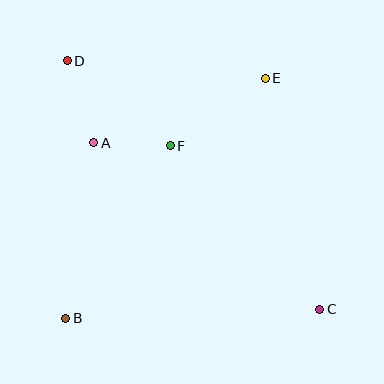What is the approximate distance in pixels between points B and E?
The distance between B and E is approximately 312 pixels.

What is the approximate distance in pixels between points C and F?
The distance between C and F is approximately 221 pixels.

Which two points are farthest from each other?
Points C and D are farthest from each other.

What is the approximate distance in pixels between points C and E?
The distance between C and E is approximately 237 pixels.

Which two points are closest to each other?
Points A and F are closest to each other.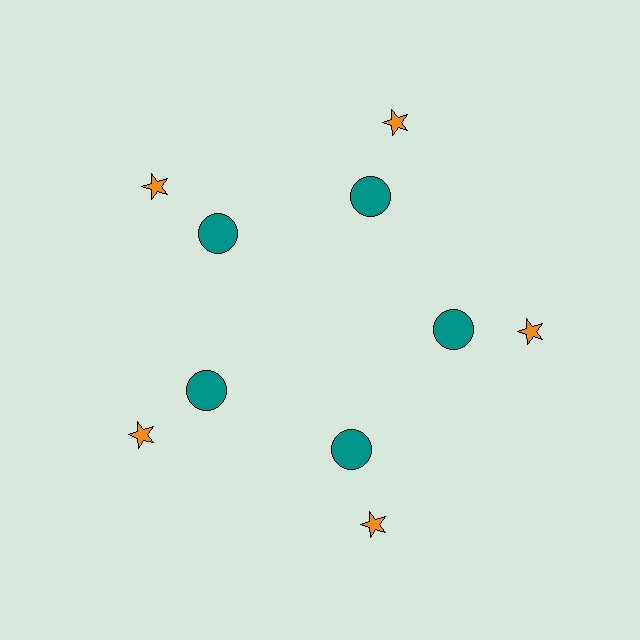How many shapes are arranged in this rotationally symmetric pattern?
There are 10 shapes, arranged in 5 groups of 2.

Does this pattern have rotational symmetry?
Yes, this pattern has 5-fold rotational symmetry. It looks the same after rotating 72 degrees around the center.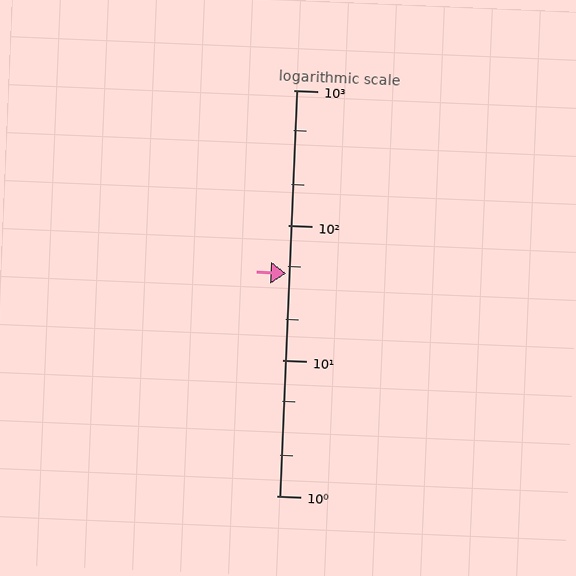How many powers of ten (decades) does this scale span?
The scale spans 3 decades, from 1 to 1000.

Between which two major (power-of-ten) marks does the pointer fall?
The pointer is between 10 and 100.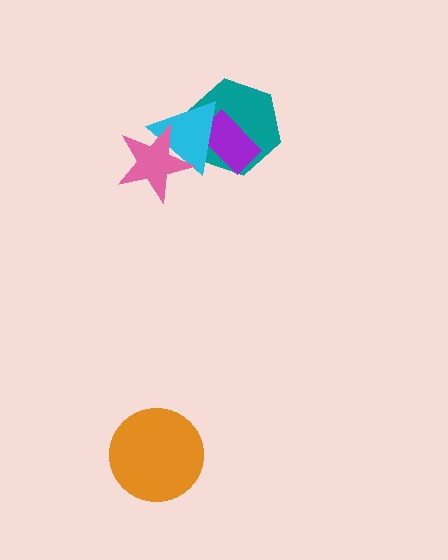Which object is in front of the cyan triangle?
The pink star is in front of the cyan triangle.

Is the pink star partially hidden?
No, no other shape covers it.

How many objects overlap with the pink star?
1 object overlaps with the pink star.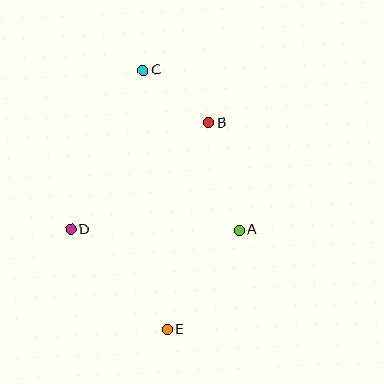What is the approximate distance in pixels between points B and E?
The distance between B and E is approximately 211 pixels.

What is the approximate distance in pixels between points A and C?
The distance between A and C is approximately 186 pixels.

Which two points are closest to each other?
Points B and C are closest to each other.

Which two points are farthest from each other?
Points C and E are farthest from each other.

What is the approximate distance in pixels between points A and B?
The distance between A and B is approximately 111 pixels.